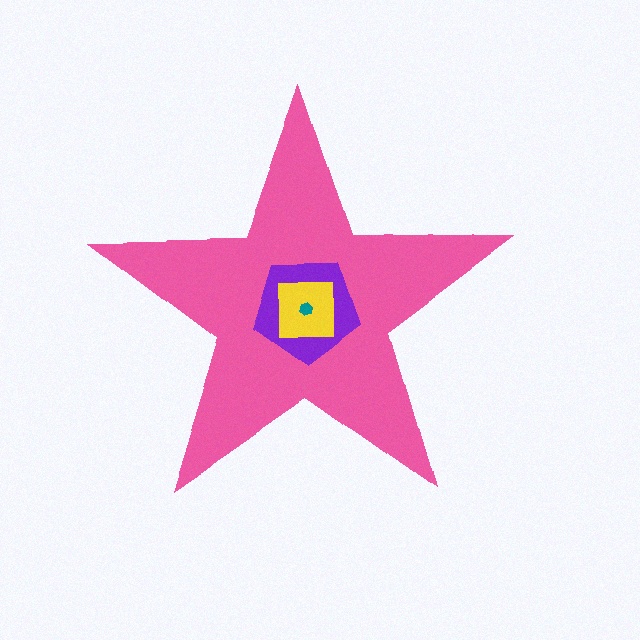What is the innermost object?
The teal hexagon.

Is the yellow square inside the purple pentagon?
Yes.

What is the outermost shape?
The pink star.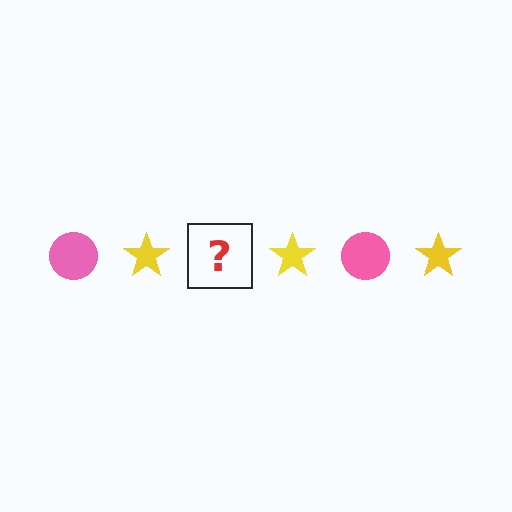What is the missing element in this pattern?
The missing element is a pink circle.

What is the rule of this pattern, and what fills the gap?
The rule is that the pattern alternates between pink circle and yellow star. The gap should be filled with a pink circle.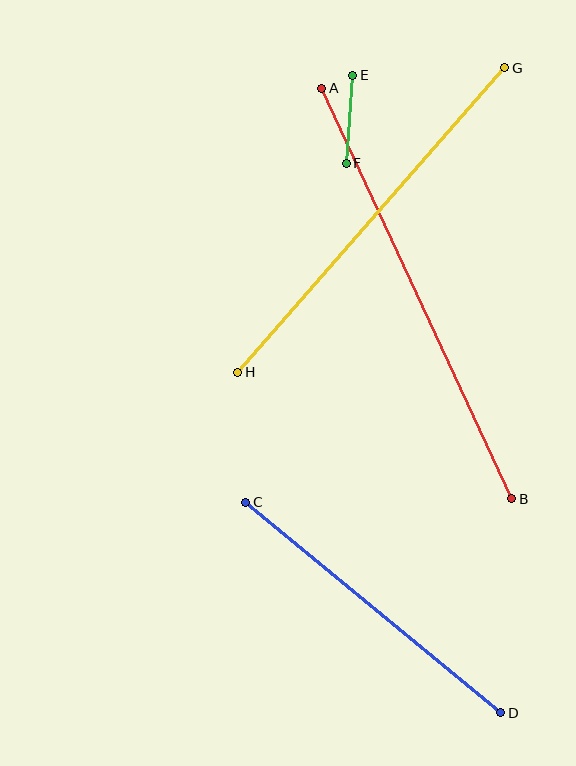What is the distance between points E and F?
The distance is approximately 89 pixels.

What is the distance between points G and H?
The distance is approximately 405 pixels.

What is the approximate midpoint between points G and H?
The midpoint is at approximately (371, 220) pixels.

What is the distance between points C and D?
The distance is approximately 331 pixels.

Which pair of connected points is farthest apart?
Points A and B are farthest apart.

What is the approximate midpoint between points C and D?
The midpoint is at approximately (373, 607) pixels.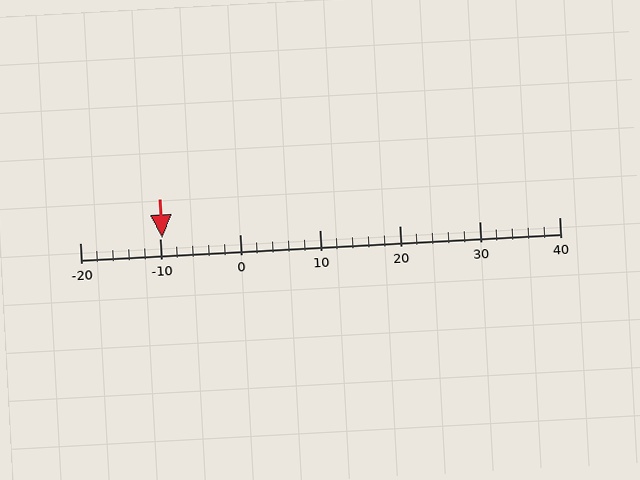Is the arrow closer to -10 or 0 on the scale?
The arrow is closer to -10.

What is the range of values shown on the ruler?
The ruler shows values from -20 to 40.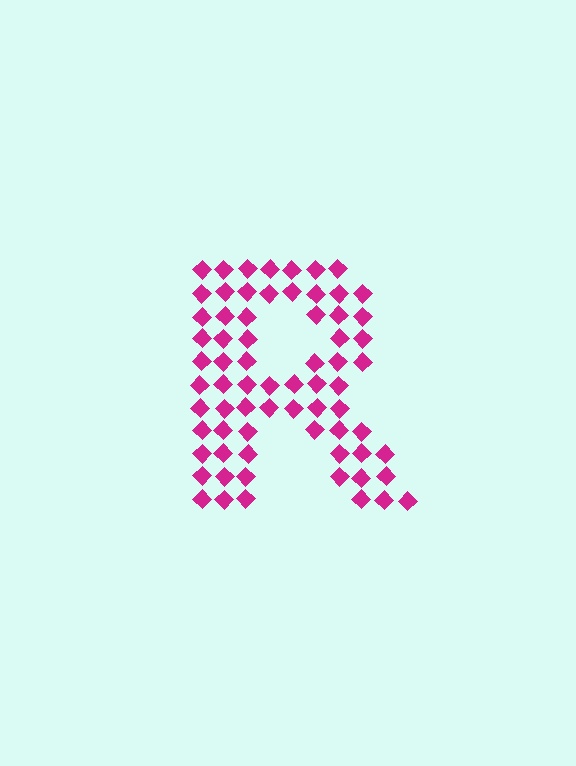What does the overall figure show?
The overall figure shows the letter R.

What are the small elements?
The small elements are diamonds.